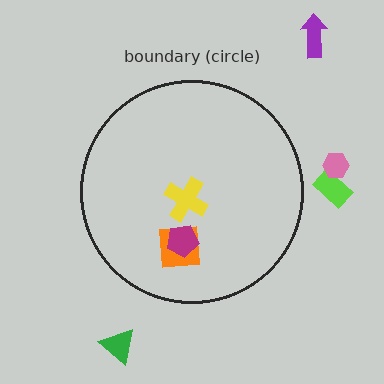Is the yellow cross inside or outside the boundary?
Inside.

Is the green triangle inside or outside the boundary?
Outside.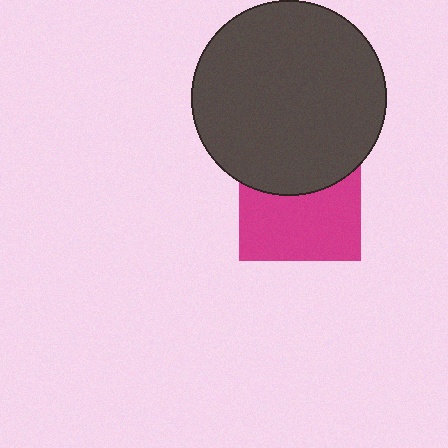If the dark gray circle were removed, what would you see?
You would see the complete magenta square.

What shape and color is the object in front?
The object in front is a dark gray circle.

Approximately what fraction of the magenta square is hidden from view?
Roughly 40% of the magenta square is hidden behind the dark gray circle.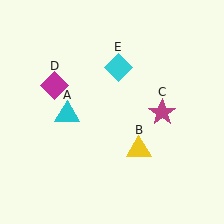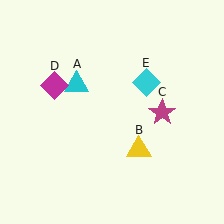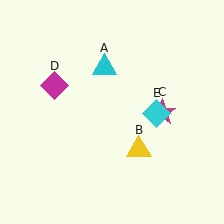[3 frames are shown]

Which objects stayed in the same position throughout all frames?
Yellow triangle (object B) and magenta star (object C) and magenta diamond (object D) remained stationary.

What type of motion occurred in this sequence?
The cyan triangle (object A), cyan diamond (object E) rotated clockwise around the center of the scene.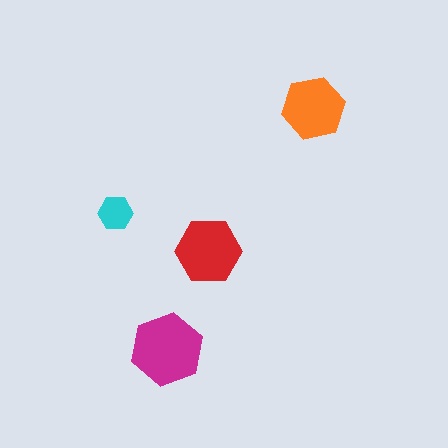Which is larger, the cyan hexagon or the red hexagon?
The red one.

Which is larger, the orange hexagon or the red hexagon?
The red one.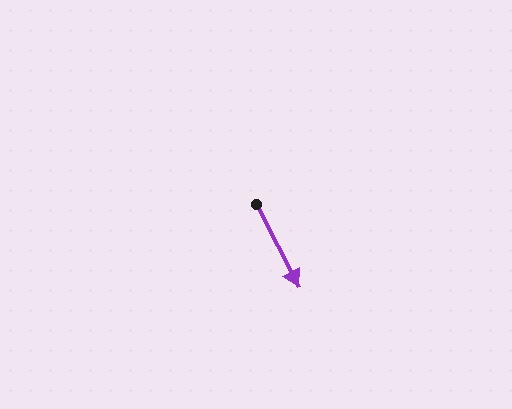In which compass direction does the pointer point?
Southeast.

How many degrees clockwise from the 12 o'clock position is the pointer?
Approximately 153 degrees.